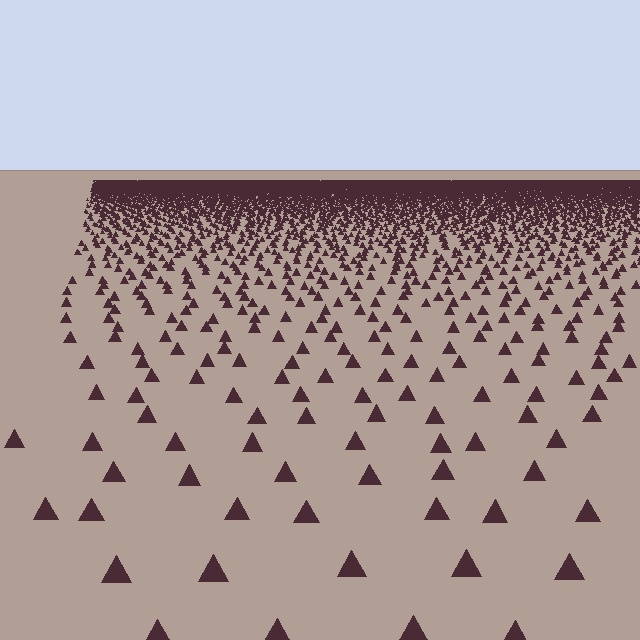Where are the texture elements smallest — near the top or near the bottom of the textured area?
Near the top.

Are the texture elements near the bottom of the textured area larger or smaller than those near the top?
Larger. Near the bottom, elements are closer to the viewer and appear at a bigger on-screen size.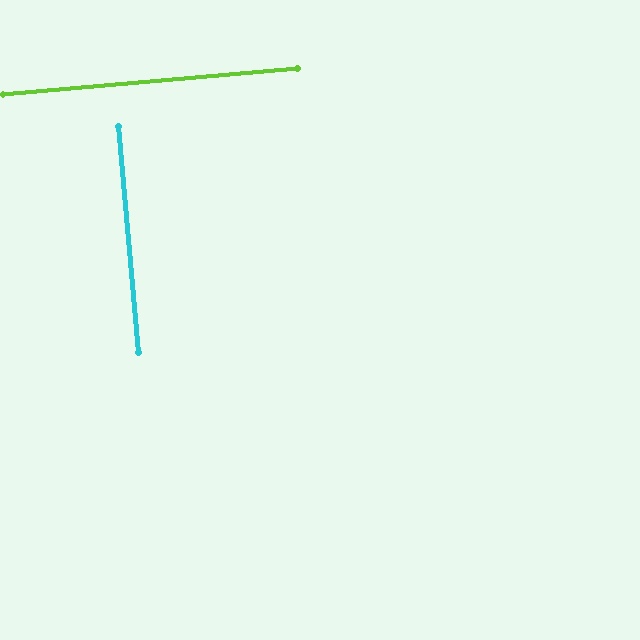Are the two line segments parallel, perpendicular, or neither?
Perpendicular — they meet at approximately 90°.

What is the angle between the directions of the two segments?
Approximately 90 degrees.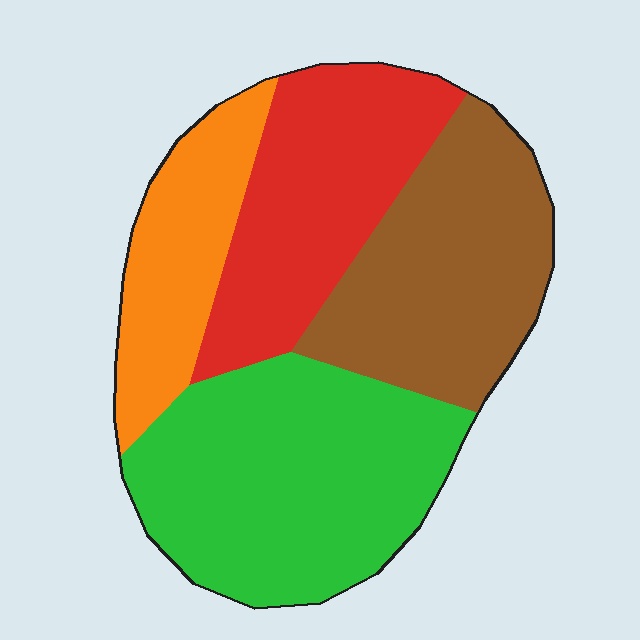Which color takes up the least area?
Orange, at roughly 15%.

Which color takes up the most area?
Green, at roughly 35%.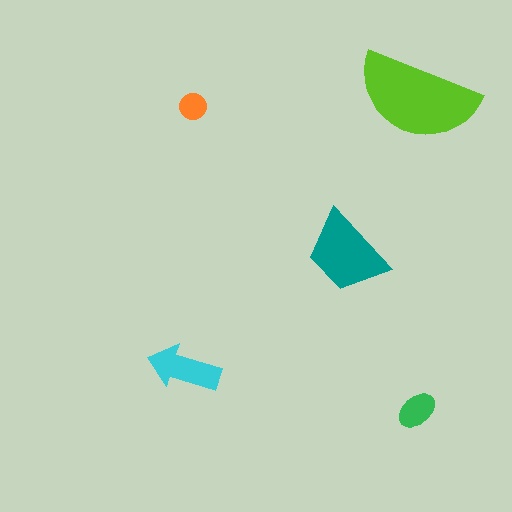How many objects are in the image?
There are 5 objects in the image.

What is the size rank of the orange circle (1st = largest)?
5th.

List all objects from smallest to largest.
The orange circle, the green ellipse, the cyan arrow, the teal trapezoid, the lime semicircle.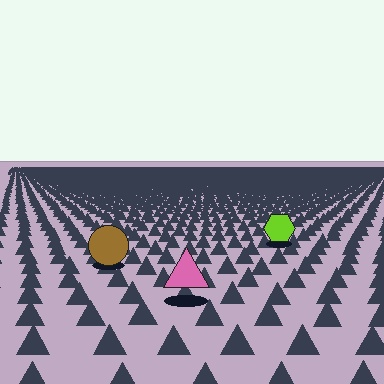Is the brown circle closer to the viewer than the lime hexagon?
Yes. The brown circle is closer — you can tell from the texture gradient: the ground texture is coarser near it.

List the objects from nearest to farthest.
From nearest to farthest: the pink triangle, the brown circle, the lime hexagon.